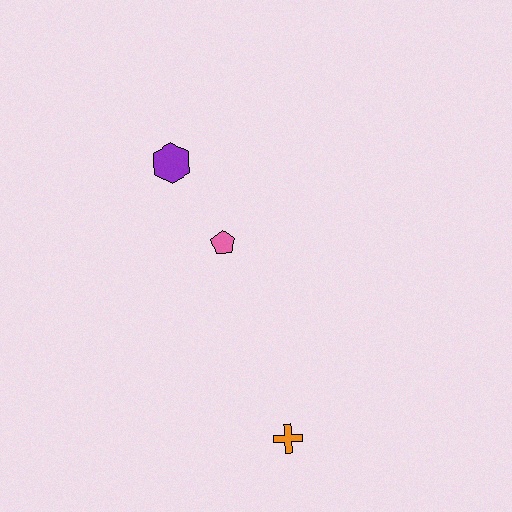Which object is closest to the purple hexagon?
The pink pentagon is closest to the purple hexagon.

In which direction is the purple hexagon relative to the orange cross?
The purple hexagon is above the orange cross.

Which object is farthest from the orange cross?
The purple hexagon is farthest from the orange cross.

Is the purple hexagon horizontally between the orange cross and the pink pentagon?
No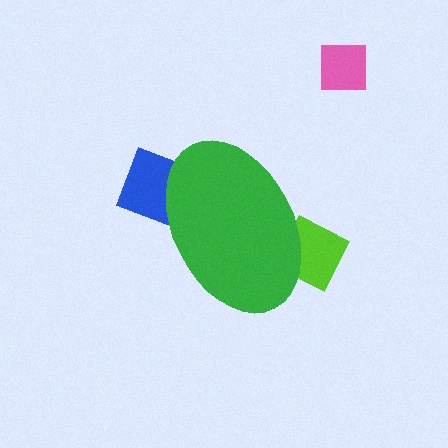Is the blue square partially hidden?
Yes, the blue square is partially hidden behind the green ellipse.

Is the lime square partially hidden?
Yes, the lime square is partially hidden behind the green ellipse.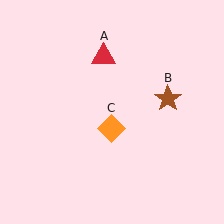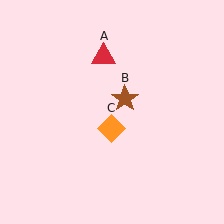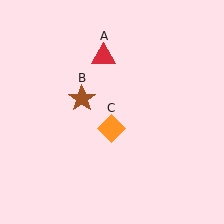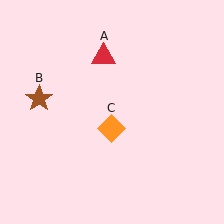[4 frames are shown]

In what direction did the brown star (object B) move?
The brown star (object B) moved left.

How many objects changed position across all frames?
1 object changed position: brown star (object B).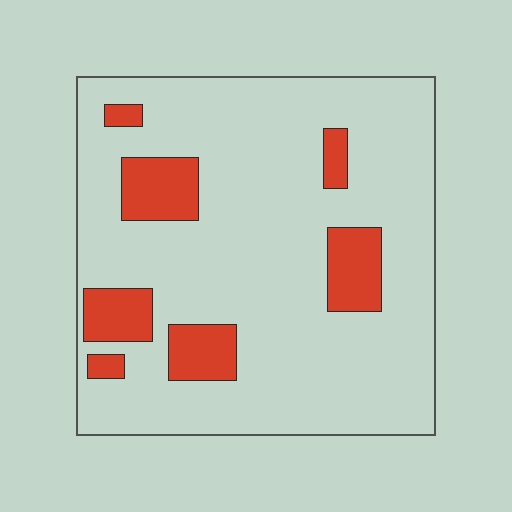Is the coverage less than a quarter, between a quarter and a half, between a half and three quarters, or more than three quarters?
Less than a quarter.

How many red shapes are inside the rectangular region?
7.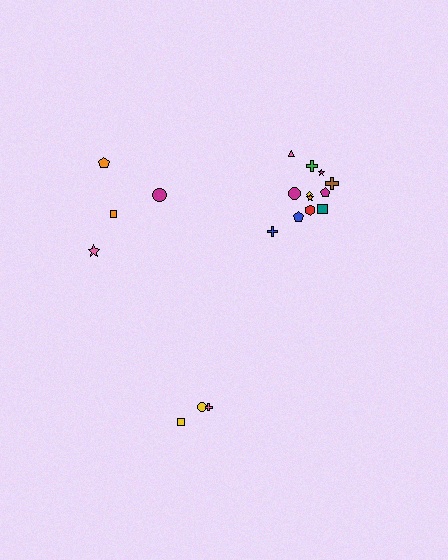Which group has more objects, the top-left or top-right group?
The top-right group.